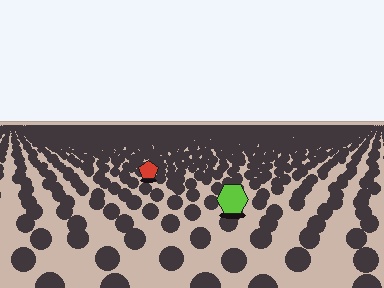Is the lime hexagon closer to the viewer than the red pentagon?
Yes. The lime hexagon is closer — you can tell from the texture gradient: the ground texture is coarser near it.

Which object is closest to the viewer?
The lime hexagon is closest. The texture marks near it are larger and more spread out.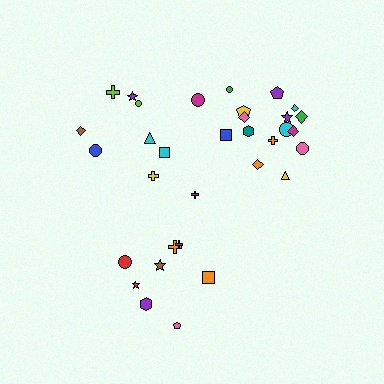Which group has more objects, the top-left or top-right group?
The top-right group.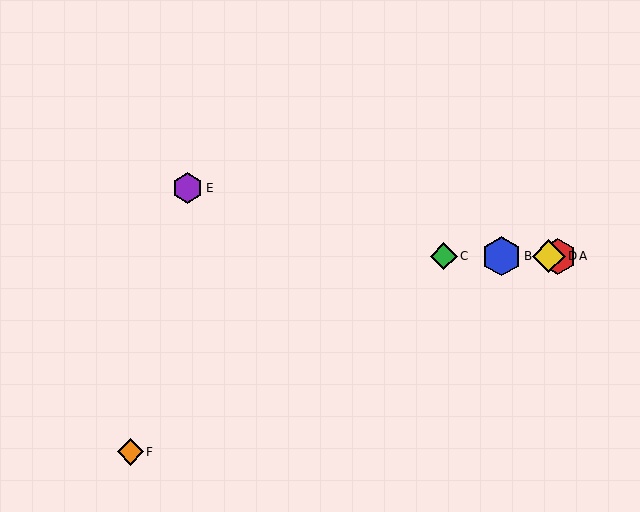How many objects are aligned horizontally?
4 objects (A, B, C, D) are aligned horizontally.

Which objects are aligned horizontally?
Objects A, B, C, D are aligned horizontally.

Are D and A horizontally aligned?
Yes, both are at y≈256.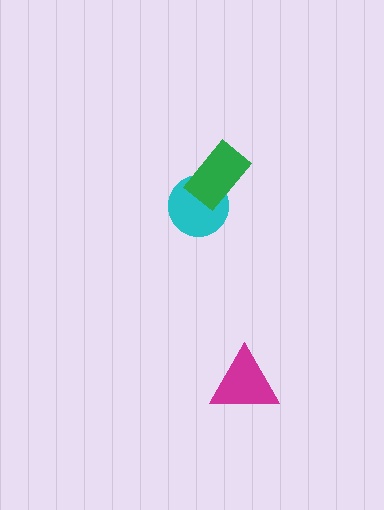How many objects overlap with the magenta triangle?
0 objects overlap with the magenta triangle.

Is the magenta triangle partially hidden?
No, no other shape covers it.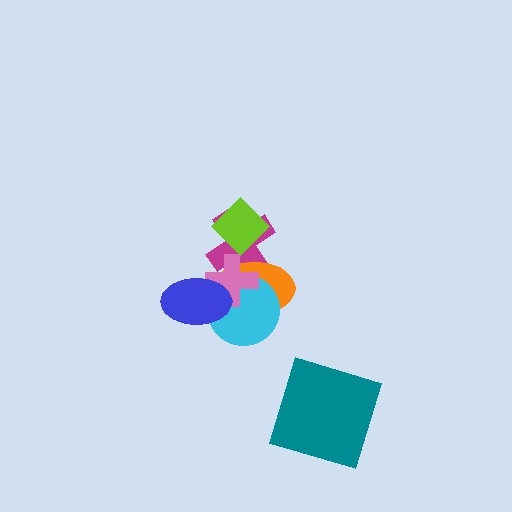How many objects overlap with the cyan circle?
3 objects overlap with the cyan circle.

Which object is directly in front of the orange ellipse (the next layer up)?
The cyan circle is directly in front of the orange ellipse.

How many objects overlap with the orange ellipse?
5 objects overlap with the orange ellipse.